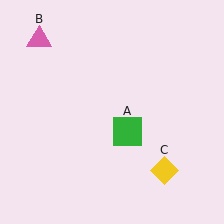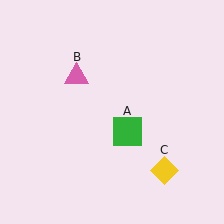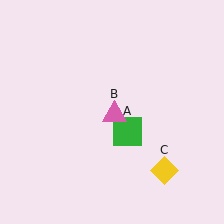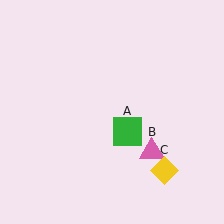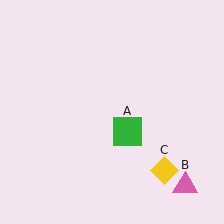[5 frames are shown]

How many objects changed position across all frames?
1 object changed position: pink triangle (object B).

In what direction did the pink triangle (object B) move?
The pink triangle (object B) moved down and to the right.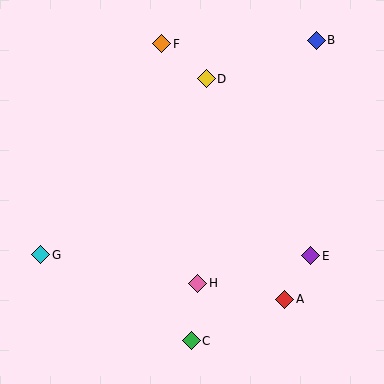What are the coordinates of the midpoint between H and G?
The midpoint between H and G is at (119, 269).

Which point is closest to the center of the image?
Point H at (198, 283) is closest to the center.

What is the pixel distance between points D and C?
The distance between D and C is 262 pixels.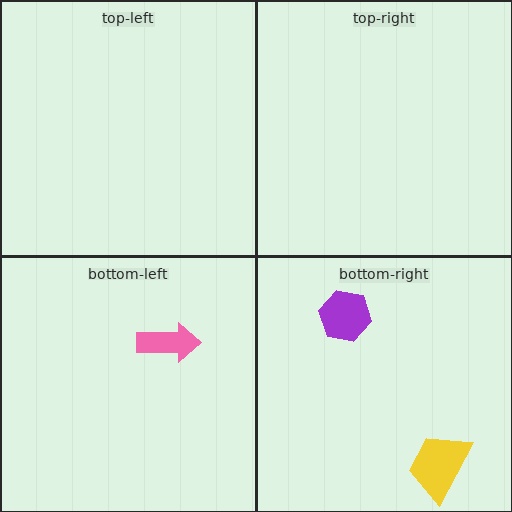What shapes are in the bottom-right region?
The purple hexagon, the yellow trapezoid.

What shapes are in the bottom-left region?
The pink arrow.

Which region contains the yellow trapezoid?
The bottom-right region.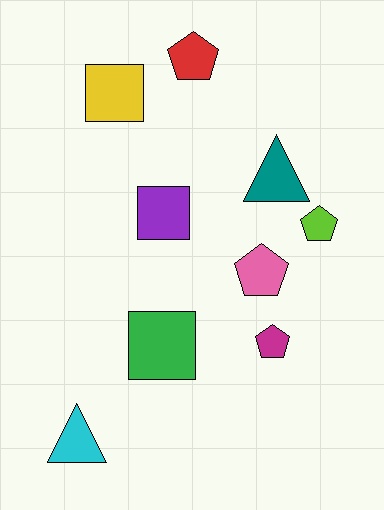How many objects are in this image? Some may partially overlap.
There are 9 objects.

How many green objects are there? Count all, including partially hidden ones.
There is 1 green object.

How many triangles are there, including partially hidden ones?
There are 2 triangles.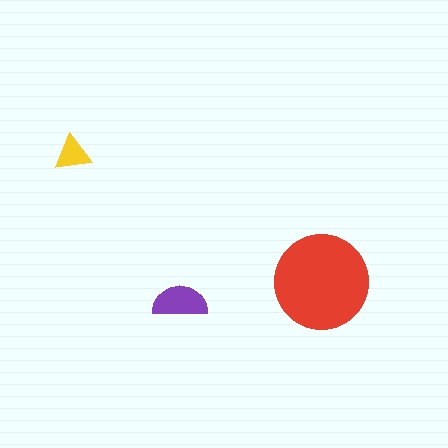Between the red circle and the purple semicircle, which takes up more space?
The red circle.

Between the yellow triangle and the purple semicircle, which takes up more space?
The purple semicircle.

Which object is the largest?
The red circle.